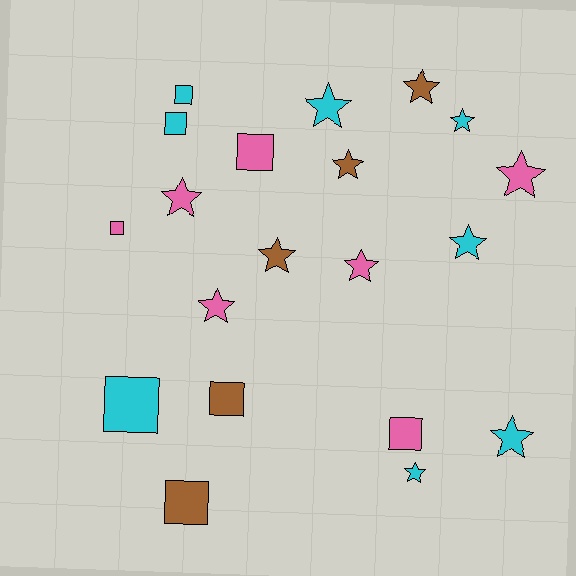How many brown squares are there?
There are 2 brown squares.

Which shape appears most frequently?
Star, with 12 objects.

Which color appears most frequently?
Cyan, with 8 objects.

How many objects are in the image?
There are 20 objects.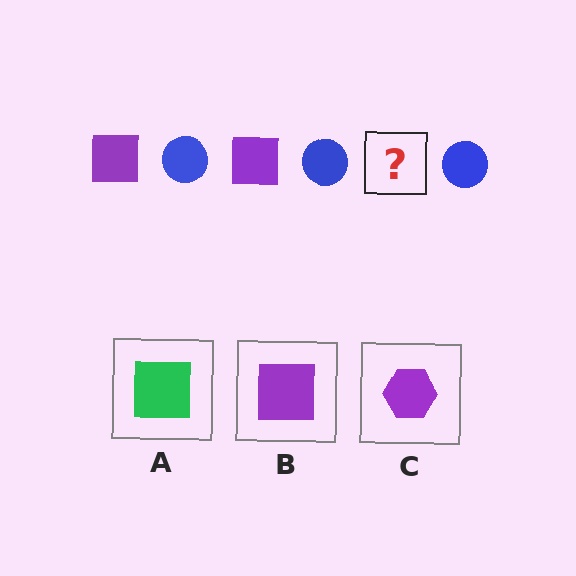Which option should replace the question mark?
Option B.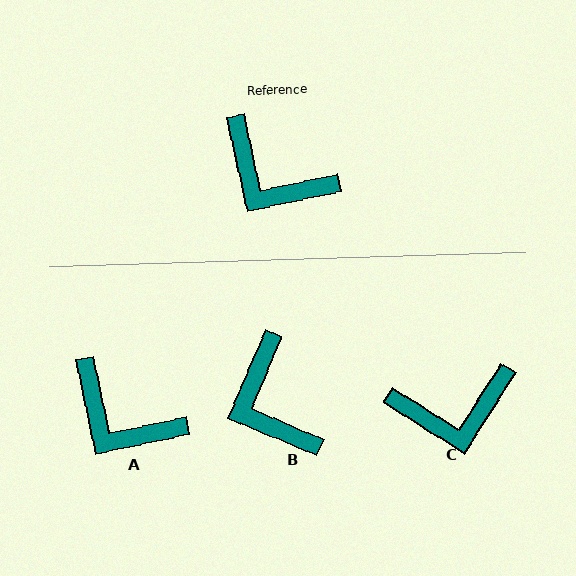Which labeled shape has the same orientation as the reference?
A.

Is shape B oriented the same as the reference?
No, it is off by about 35 degrees.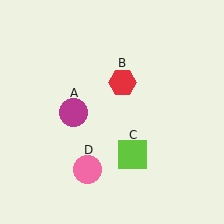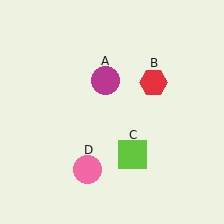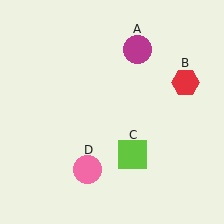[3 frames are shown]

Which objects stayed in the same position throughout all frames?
Lime square (object C) and pink circle (object D) remained stationary.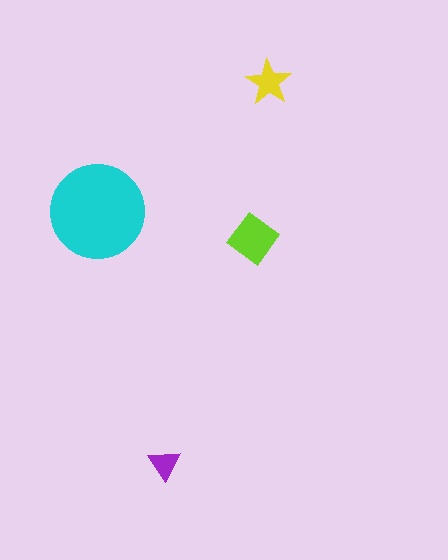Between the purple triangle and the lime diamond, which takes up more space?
The lime diamond.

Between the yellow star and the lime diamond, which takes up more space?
The lime diamond.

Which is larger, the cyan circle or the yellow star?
The cyan circle.